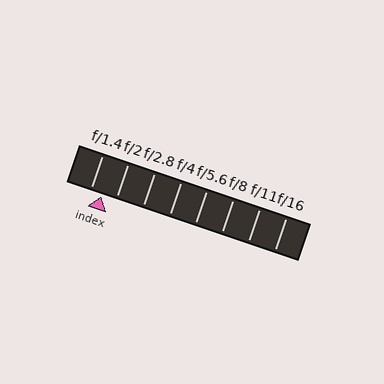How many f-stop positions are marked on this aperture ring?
There are 8 f-stop positions marked.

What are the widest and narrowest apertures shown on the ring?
The widest aperture shown is f/1.4 and the narrowest is f/16.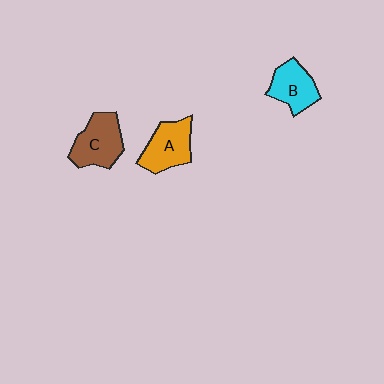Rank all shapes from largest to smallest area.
From largest to smallest: C (brown), A (orange), B (cyan).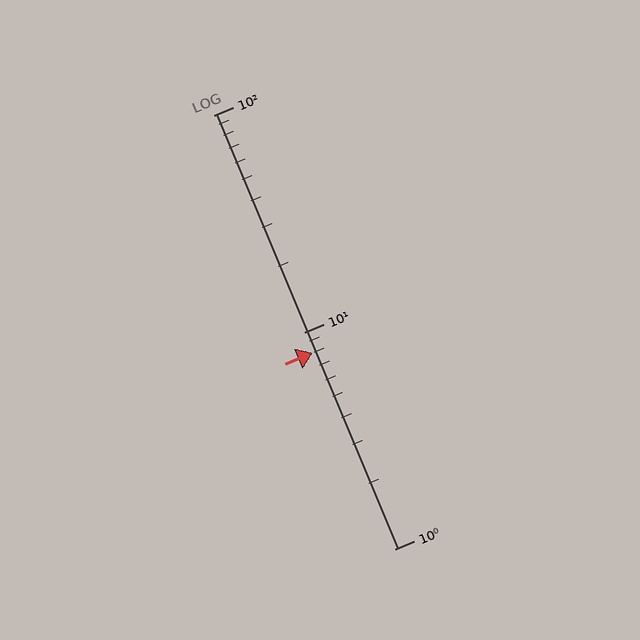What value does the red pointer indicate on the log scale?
The pointer indicates approximately 8.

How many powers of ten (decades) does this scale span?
The scale spans 2 decades, from 1 to 100.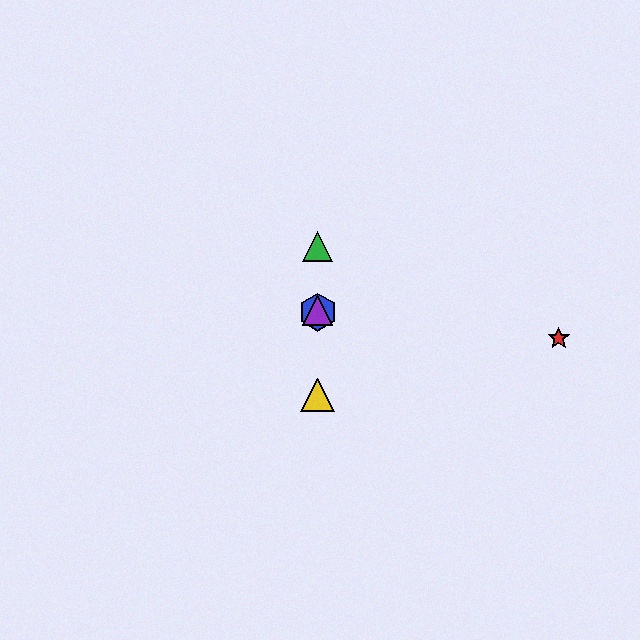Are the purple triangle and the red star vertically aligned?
No, the purple triangle is at x≈318 and the red star is at x≈559.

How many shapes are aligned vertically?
4 shapes (the blue hexagon, the green triangle, the yellow triangle, the purple triangle) are aligned vertically.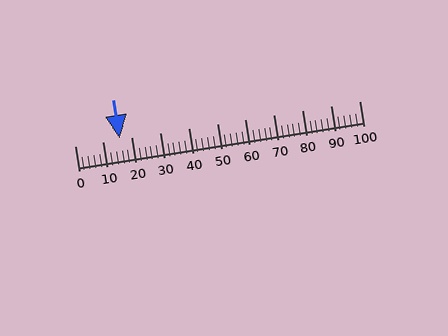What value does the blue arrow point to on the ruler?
The blue arrow points to approximately 16.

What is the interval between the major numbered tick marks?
The major tick marks are spaced 10 units apart.